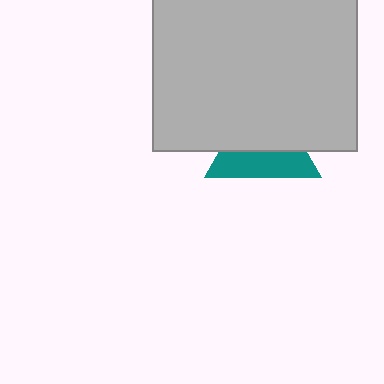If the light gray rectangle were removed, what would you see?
You would see the complete teal triangle.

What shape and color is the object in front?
The object in front is a light gray rectangle.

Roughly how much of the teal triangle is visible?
A small part of it is visible (roughly 45%).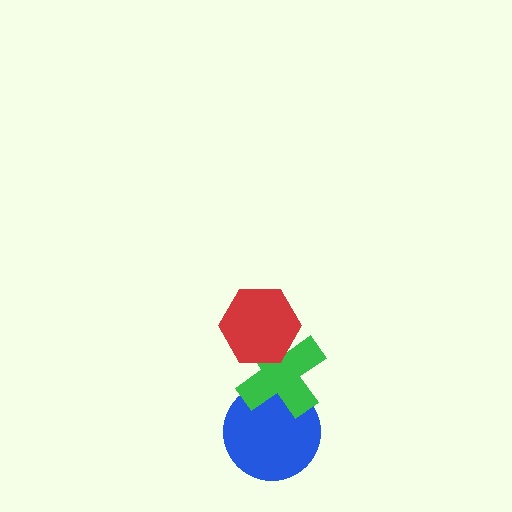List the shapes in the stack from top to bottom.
From top to bottom: the red hexagon, the green cross, the blue circle.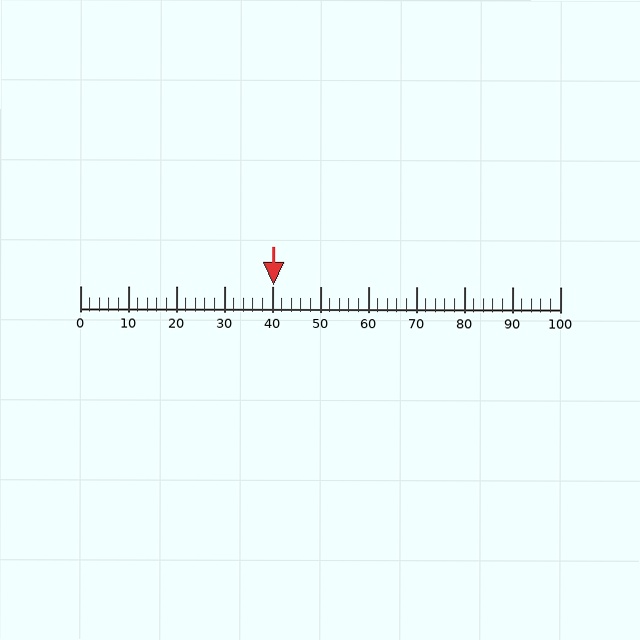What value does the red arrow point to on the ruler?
The red arrow points to approximately 40.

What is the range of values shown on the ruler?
The ruler shows values from 0 to 100.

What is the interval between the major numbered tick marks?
The major tick marks are spaced 10 units apart.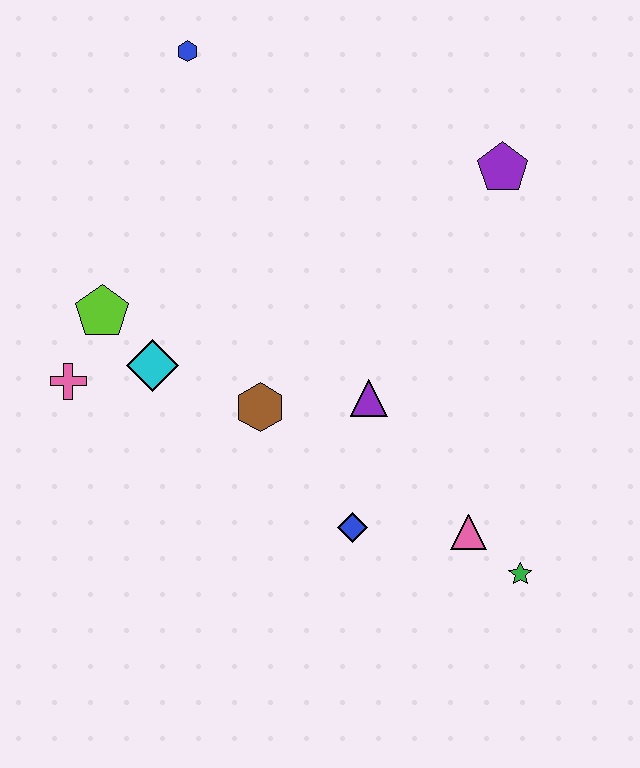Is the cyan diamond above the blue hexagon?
No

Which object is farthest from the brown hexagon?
The blue hexagon is farthest from the brown hexagon.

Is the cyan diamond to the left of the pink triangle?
Yes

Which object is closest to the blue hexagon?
The lime pentagon is closest to the blue hexagon.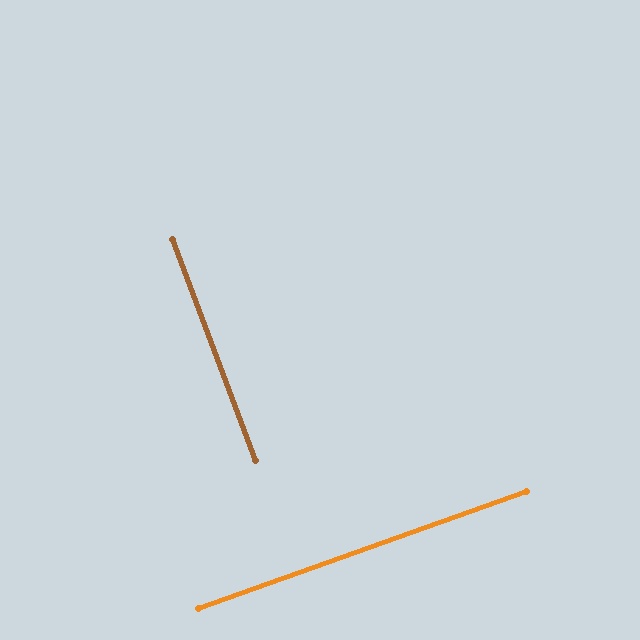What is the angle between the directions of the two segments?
Approximately 89 degrees.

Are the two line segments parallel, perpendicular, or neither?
Perpendicular — they meet at approximately 89°.